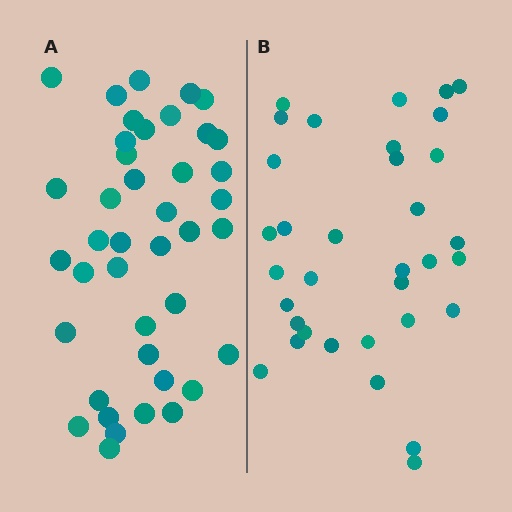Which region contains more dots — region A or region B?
Region A (the left region) has more dots.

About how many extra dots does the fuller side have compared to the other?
Region A has roughly 8 or so more dots than region B.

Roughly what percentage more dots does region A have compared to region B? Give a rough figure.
About 20% more.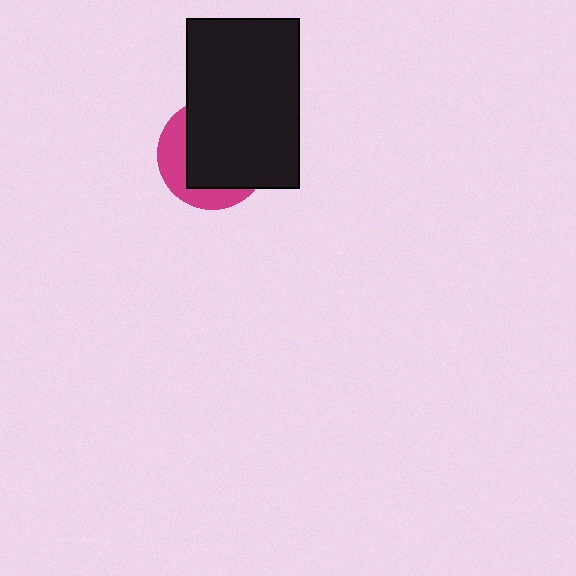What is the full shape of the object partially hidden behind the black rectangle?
The partially hidden object is a magenta circle.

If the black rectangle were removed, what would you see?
You would see the complete magenta circle.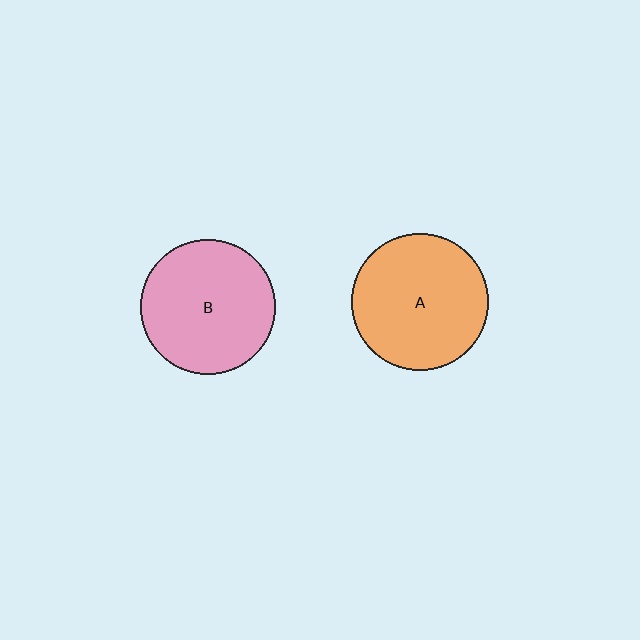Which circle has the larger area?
Circle A (orange).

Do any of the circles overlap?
No, none of the circles overlap.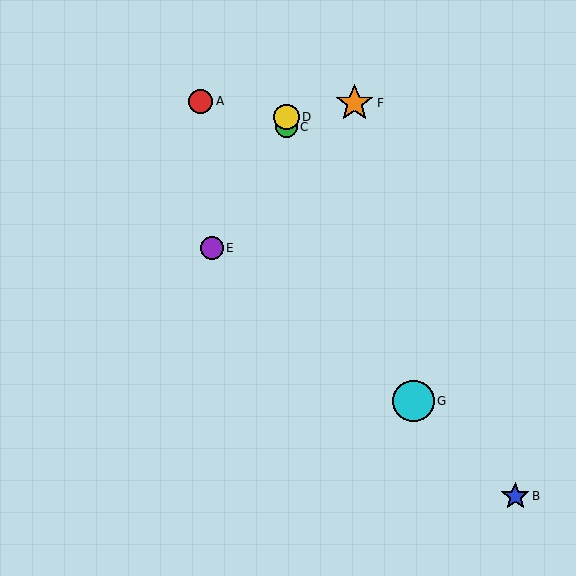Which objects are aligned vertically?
Objects C, D are aligned vertically.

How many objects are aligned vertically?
2 objects (C, D) are aligned vertically.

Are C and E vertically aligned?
No, C is at x≈287 and E is at x≈212.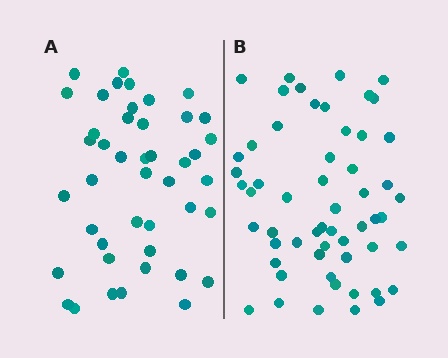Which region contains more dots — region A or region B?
Region B (the right region) has more dots.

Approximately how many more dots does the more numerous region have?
Region B has roughly 12 or so more dots than region A.